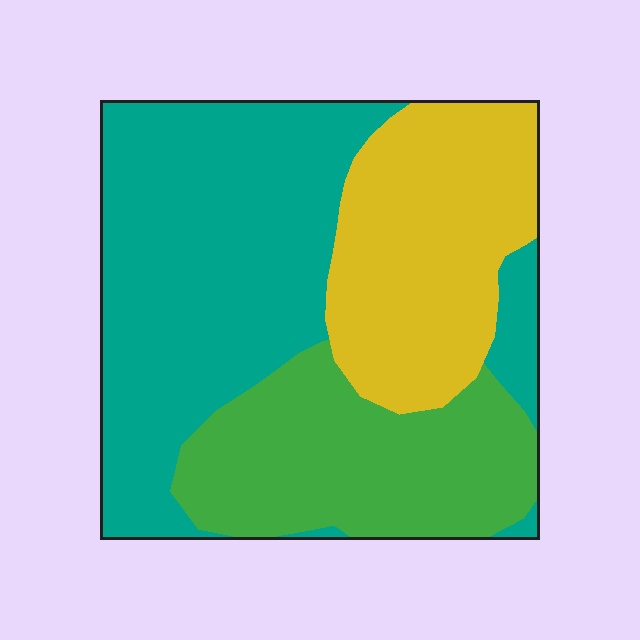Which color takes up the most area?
Teal, at roughly 45%.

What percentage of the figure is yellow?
Yellow takes up between a sixth and a third of the figure.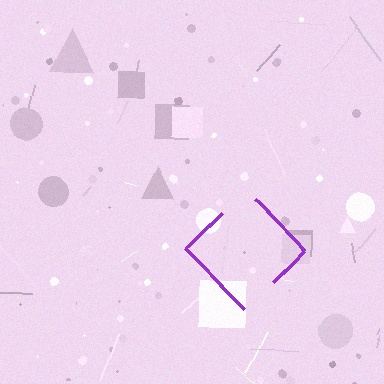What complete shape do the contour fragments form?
The contour fragments form a diamond.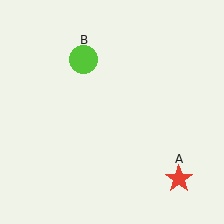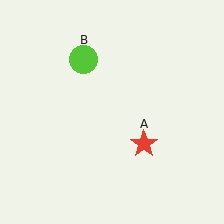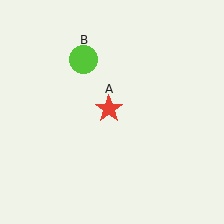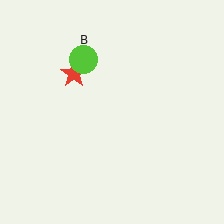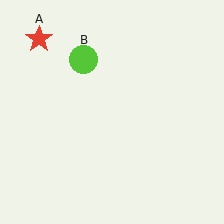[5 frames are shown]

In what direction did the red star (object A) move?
The red star (object A) moved up and to the left.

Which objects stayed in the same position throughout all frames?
Lime circle (object B) remained stationary.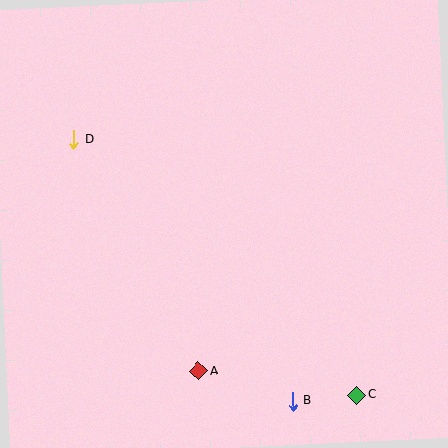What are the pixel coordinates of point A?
Point A is at (199, 371).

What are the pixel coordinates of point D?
Point D is at (74, 140).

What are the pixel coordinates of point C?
Point C is at (357, 395).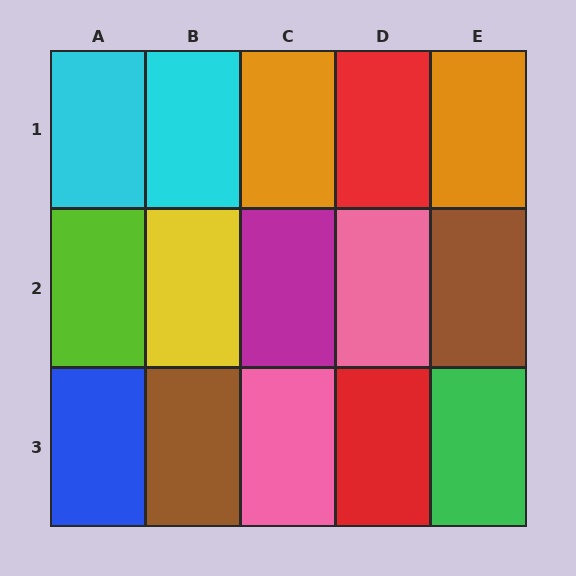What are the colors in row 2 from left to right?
Lime, yellow, magenta, pink, brown.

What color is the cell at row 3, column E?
Green.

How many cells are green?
1 cell is green.